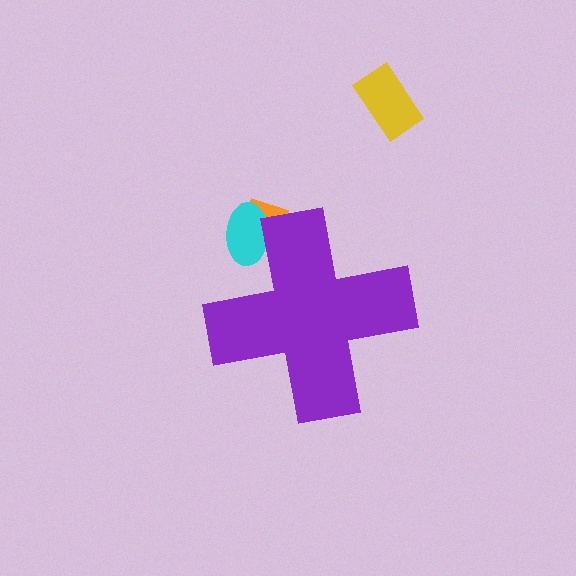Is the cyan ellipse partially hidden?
Yes, the cyan ellipse is partially hidden behind the purple cross.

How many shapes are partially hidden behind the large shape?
2 shapes are partially hidden.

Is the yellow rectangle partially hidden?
No, the yellow rectangle is fully visible.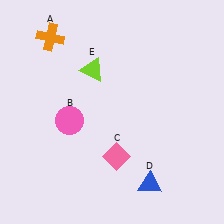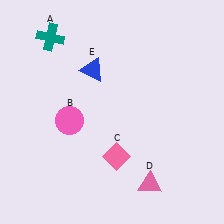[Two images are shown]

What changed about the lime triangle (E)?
In Image 1, E is lime. In Image 2, it changed to blue.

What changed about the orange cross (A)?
In Image 1, A is orange. In Image 2, it changed to teal.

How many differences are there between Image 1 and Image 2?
There are 3 differences between the two images.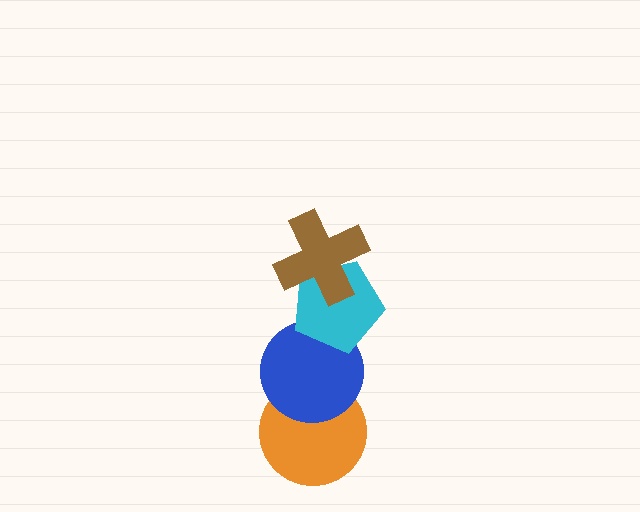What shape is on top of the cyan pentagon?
The brown cross is on top of the cyan pentagon.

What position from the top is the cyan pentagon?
The cyan pentagon is 2nd from the top.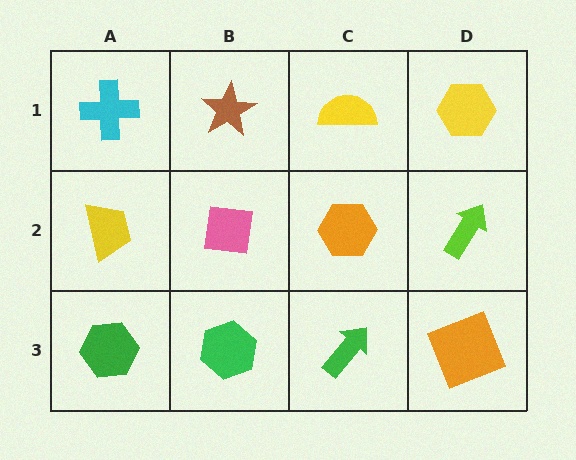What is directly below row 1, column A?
A yellow trapezoid.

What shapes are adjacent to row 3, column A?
A yellow trapezoid (row 2, column A), a green hexagon (row 3, column B).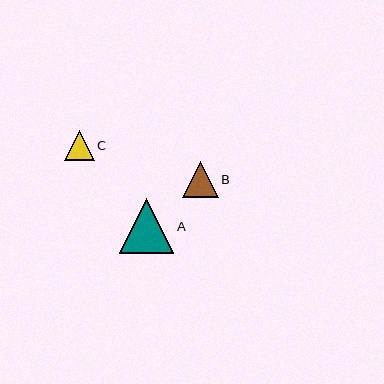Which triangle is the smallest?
Triangle C is the smallest with a size of approximately 29 pixels.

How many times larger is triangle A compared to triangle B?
Triangle A is approximately 1.5 times the size of triangle B.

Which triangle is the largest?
Triangle A is the largest with a size of approximately 55 pixels.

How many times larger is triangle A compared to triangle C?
Triangle A is approximately 1.9 times the size of triangle C.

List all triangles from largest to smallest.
From largest to smallest: A, B, C.